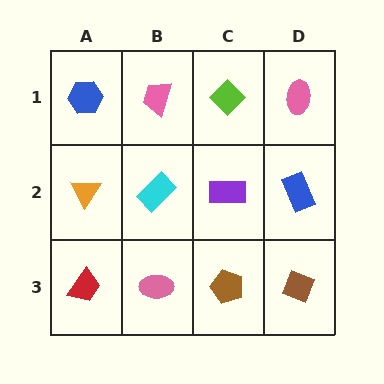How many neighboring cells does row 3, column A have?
2.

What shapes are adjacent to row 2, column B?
A pink trapezoid (row 1, column B), a pink ellipse (row 3, column B), an orange triangle (row 2, column A), a purple rectangle (row 2, column C).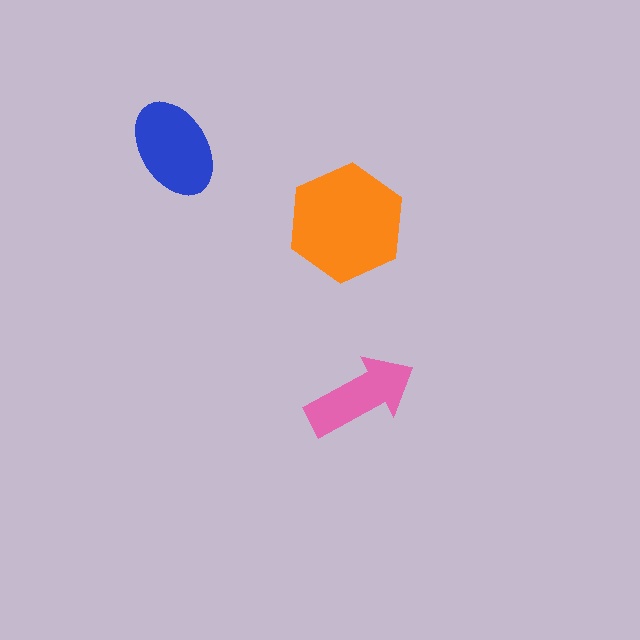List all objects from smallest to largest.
The pink arrow, the blue ellipse, the orange hexagon.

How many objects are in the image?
There are 3 objects in the image.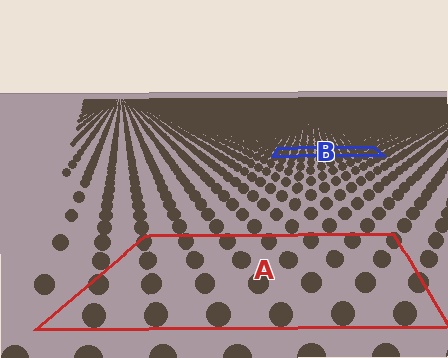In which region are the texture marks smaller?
The texture marks are smaller in region B, because it is farther away.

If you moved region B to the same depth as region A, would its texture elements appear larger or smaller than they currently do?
They would appear larger. At a closer depth, the same texture elements are projected at a bigger on-screen size.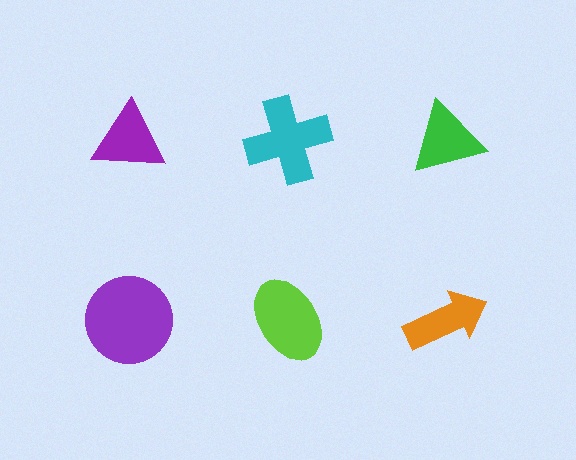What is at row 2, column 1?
A purple circle.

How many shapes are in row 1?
3 shapes.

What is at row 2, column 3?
An orange arrow.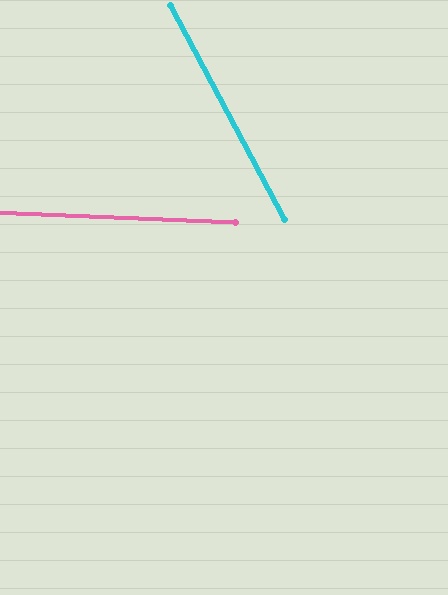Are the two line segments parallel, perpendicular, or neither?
Neither parallel nor perpendicular — they differ by about 60°.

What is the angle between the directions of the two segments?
Approximately 60 degrees.